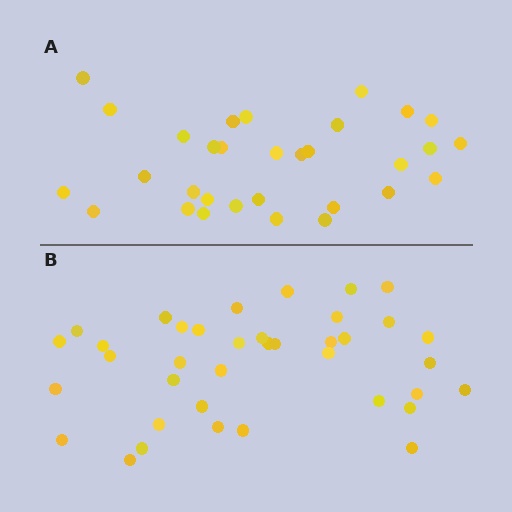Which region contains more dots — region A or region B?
Region B (the bottom region) has more dots.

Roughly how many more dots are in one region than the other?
Region B has roughly 8 or so more dots than region A.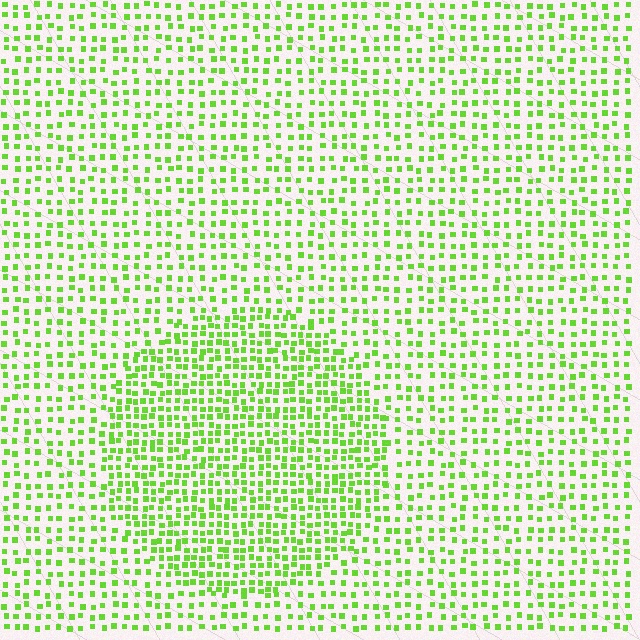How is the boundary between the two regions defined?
The boundary is defined by a change in element density (approximately 1.7x ratio). All elements are the same color, size, and shape.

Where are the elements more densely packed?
The elements are more densely packed inside the circle boundary.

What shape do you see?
I see a circle.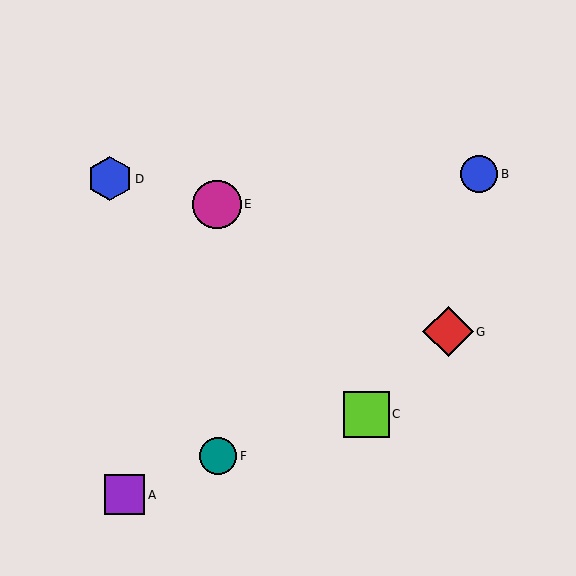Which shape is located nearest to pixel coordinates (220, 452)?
The teal circle (labeled F) at (218, 456) is nearest to that location.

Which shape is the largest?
The red diamond (labeled G) is the largest.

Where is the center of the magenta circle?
The center of the magenta circle is at (217, 204).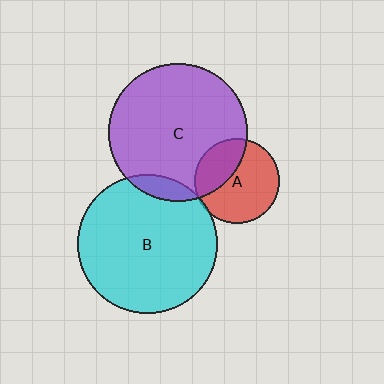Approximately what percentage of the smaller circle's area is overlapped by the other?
Approximately 10%.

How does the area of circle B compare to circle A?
Approximately 2.7 times.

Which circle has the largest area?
Circle B (cyan).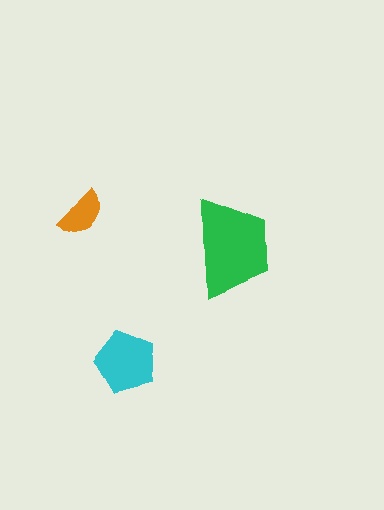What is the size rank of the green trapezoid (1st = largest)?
1st.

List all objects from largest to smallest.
The green trapezoid, the cyan pentagon, the orange semicircle.